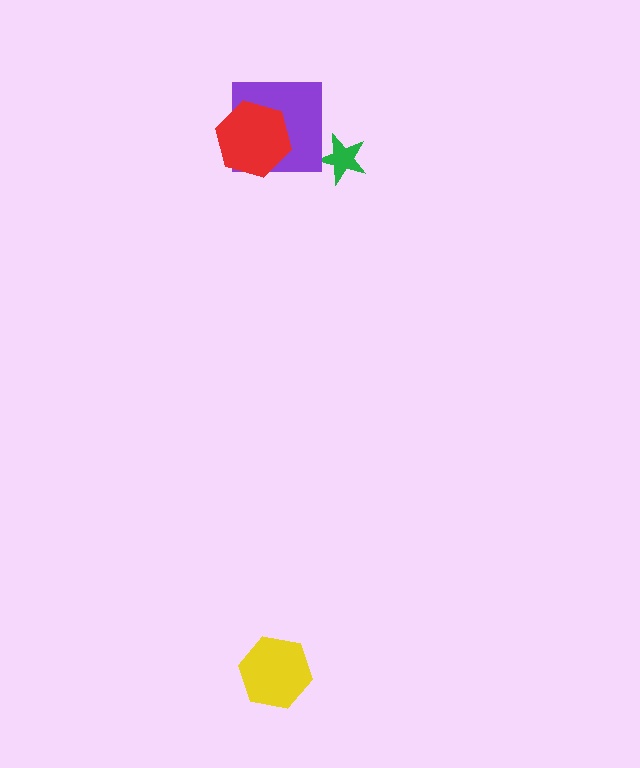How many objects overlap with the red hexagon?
1 object overlaps with the red hexagon.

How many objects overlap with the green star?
0 objects overlap with the green star.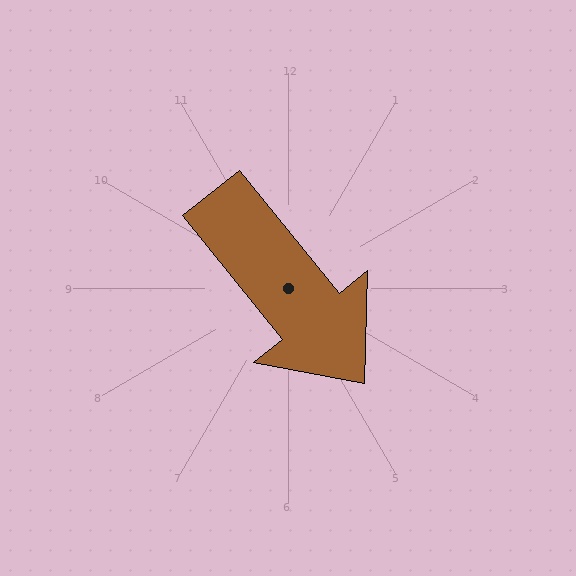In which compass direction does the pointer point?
Southeast.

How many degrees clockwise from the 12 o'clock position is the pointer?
Approximately 141 degrees.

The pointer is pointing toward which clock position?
Roughly 5 o'clock.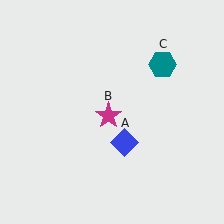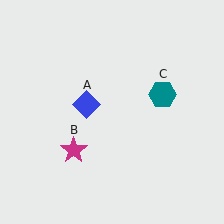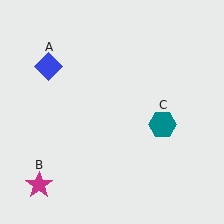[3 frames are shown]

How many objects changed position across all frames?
3 objects changed position: blue diamond (object A), magenta star (object B), teal hexagon (object C).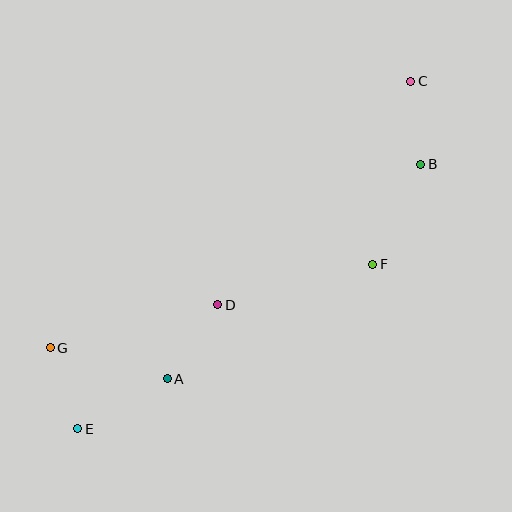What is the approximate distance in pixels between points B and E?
The distance between B and E is approximately 433 pixels.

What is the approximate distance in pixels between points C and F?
The distance between C and F is approximately 187 pixels.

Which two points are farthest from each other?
Points C and E are farthest from each other.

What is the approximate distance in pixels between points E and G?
The distance between E and G is approximately 86 pixels.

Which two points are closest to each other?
Points B and C are closest to each other.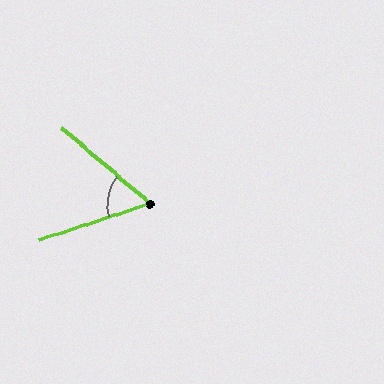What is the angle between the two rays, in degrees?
Approximately 59 degrees.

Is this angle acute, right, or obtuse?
It is acute.